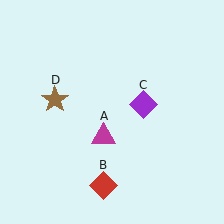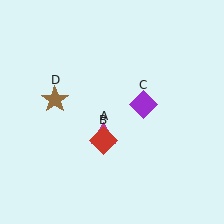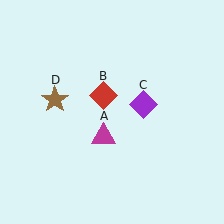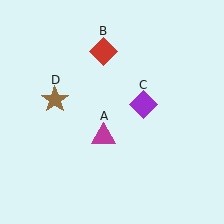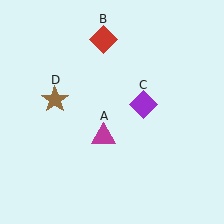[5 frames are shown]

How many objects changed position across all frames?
1 object changed position: red diamond (object B).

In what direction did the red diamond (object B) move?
The red diamond (object B) moved up.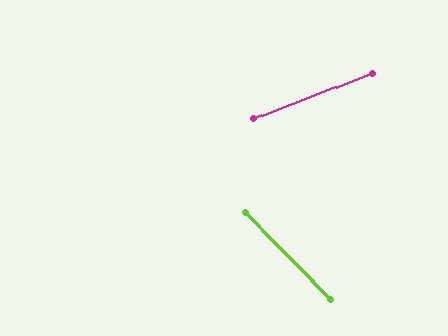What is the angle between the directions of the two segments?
Approximately 67 degrees.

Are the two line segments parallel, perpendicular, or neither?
Neither parallel nor perpendicular — they differ by about 67°.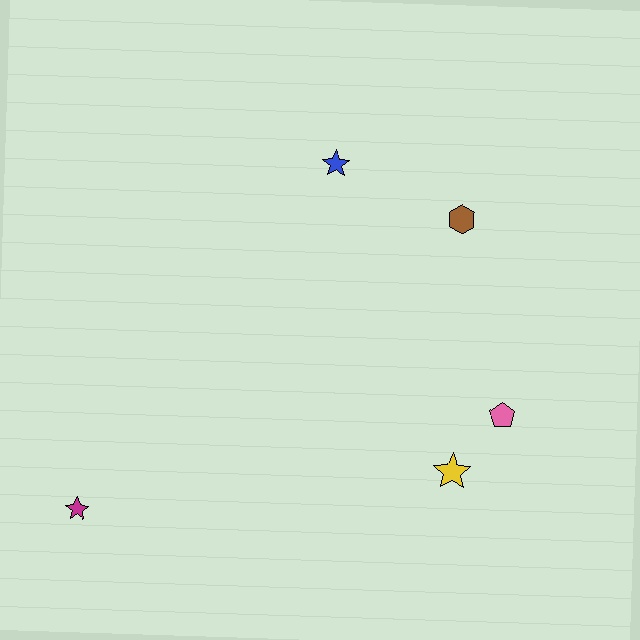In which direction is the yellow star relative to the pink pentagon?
The yellow star is below the pink pentagon.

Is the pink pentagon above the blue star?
No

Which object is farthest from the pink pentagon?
The magenta star is farthest from the pink pentagon.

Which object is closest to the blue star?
The brown hexagon is closest to the blue star.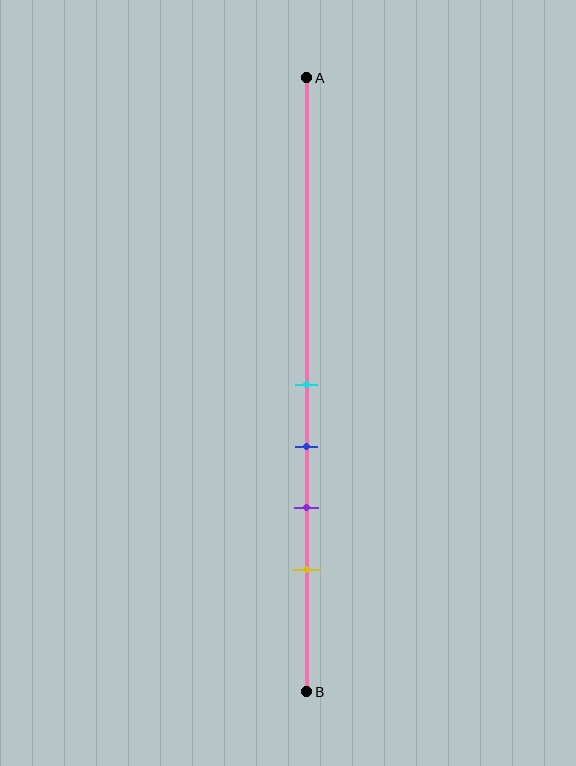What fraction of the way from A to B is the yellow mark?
The yellow mark is approximately 80% (0.8) of the way from A to B.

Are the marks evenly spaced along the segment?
Yes, the marks are approximately evenly spaced.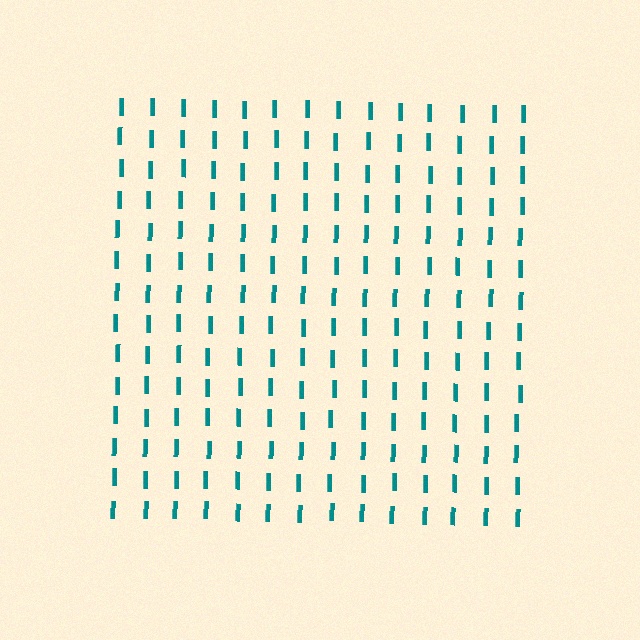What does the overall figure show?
The overall figure shows a square.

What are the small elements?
The small elements are letter I's.